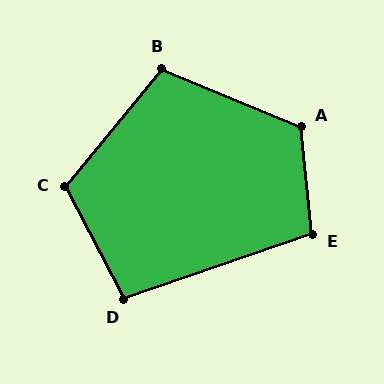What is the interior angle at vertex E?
Approximately 103 degrees (obtuse).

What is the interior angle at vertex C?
Approximately 113 degrees (obtuse).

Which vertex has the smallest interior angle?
D, at approximately 98 degrees.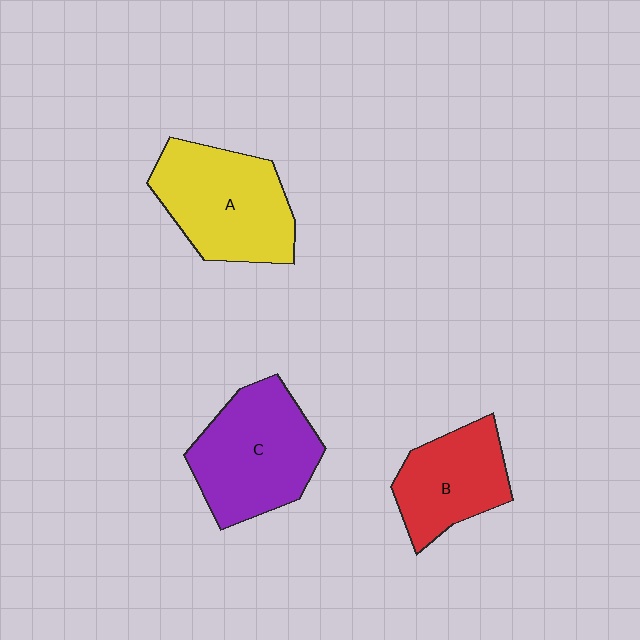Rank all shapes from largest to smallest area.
From largest to smallest: C (purple), A (yellow), B (red).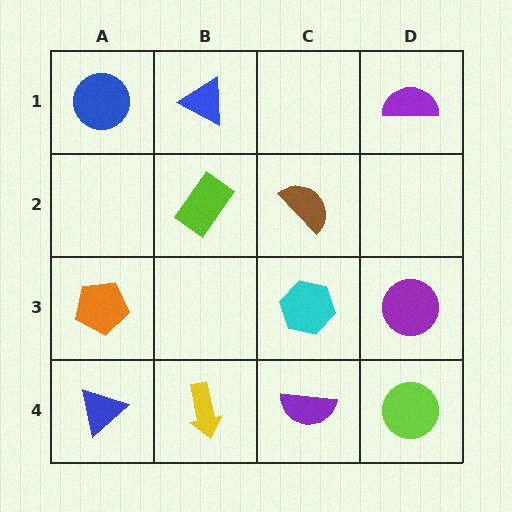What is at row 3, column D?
A purple circle.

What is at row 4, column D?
A lime circle.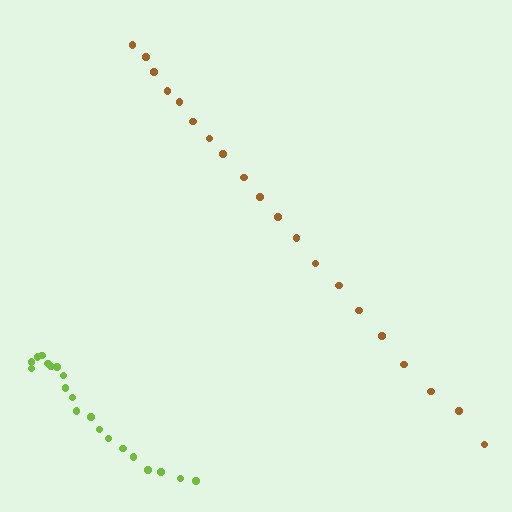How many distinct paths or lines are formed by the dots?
There are 2 distinct paths.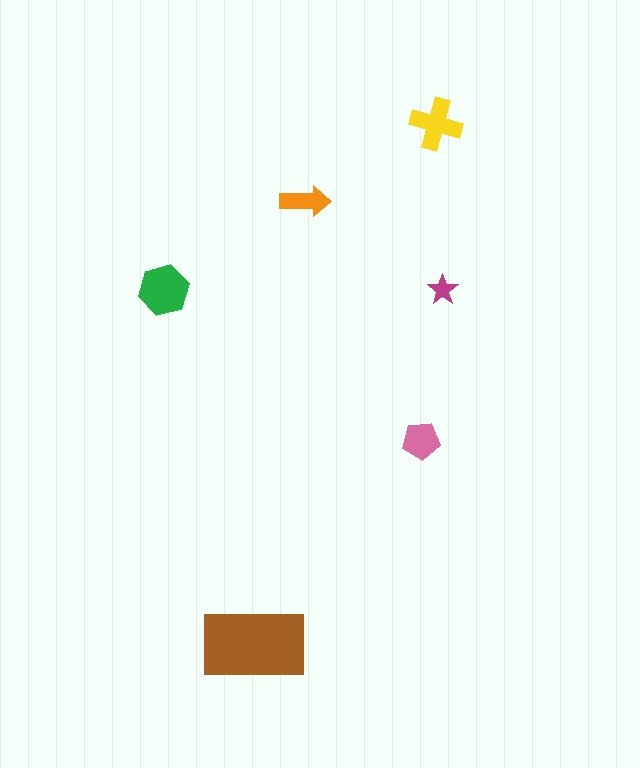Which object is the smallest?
The magenta star.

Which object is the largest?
The brown rectangle.